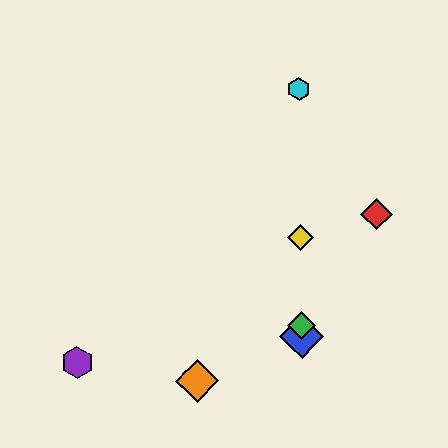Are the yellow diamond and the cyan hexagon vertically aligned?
Yes, both are at x≈301.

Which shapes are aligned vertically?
The blue diamond, the green diamond, the yellow diamond, the cyan hexagon are aligned vertically.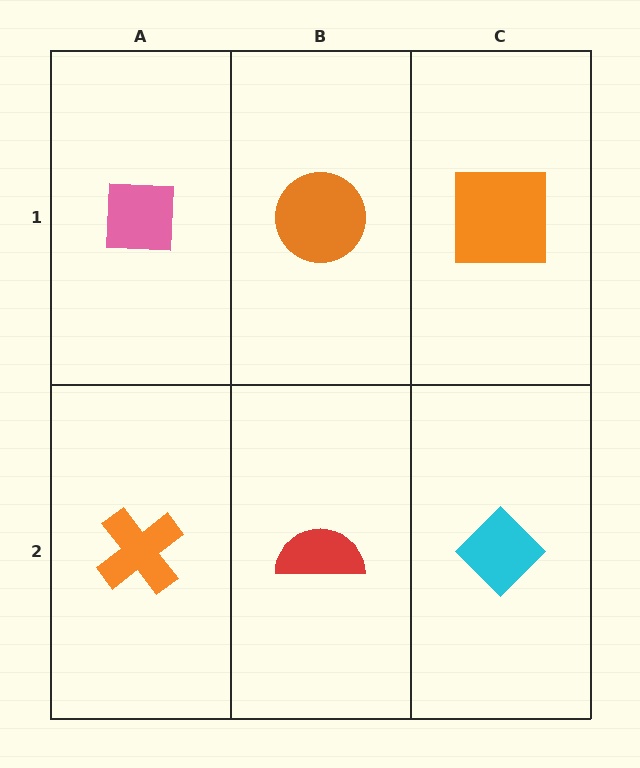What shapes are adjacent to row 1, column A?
An orange cross (row 2, column A), an orange circle (row 1, column B).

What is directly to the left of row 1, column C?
An orange circle.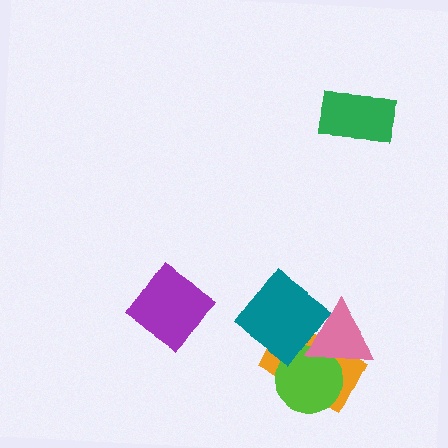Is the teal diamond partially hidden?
No, no other shape covers it.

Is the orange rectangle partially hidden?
Yes, it is partially covered by another shape.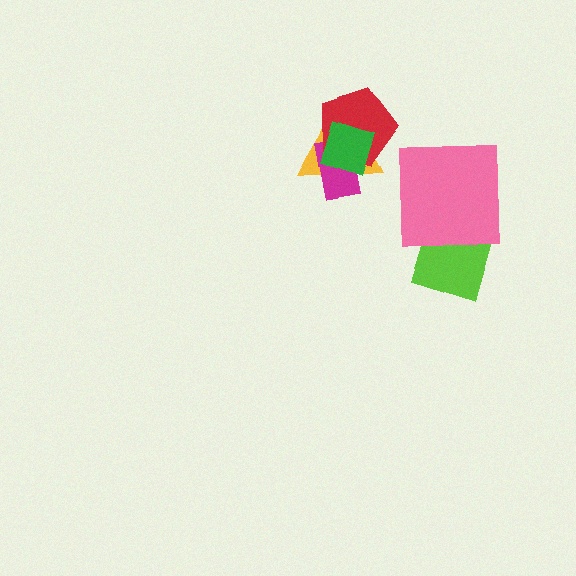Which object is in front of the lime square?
The pink square is in front of the lime square.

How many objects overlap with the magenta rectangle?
3 objects overlap with the magenta rectangle.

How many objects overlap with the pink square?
1 object overlaps with the pink square.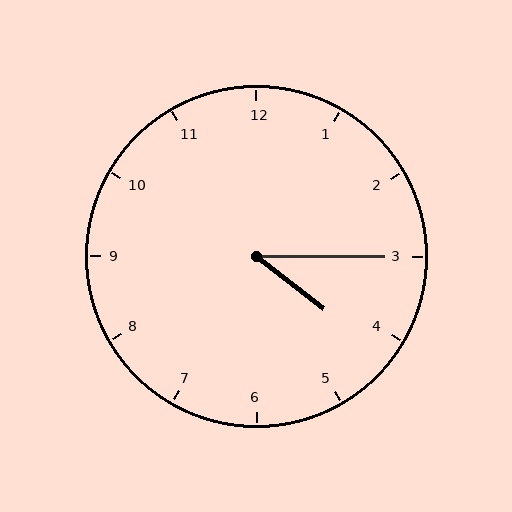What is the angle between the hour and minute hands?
Approximately 38 degrees.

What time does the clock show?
4:15.